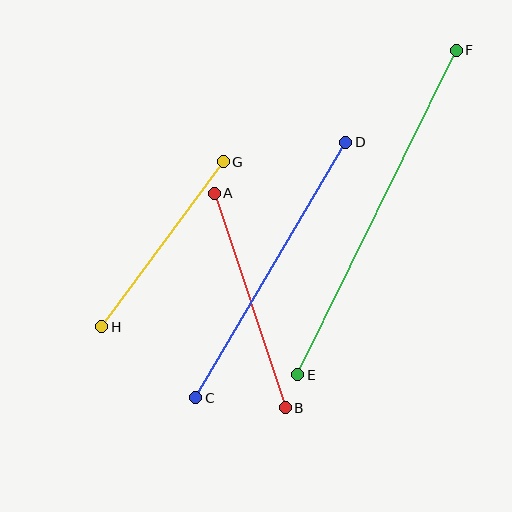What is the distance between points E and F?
The distance is approximately 361 pixels.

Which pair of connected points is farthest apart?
Points E and F are farthest apart.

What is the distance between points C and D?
The distance is approximately 297 pixels.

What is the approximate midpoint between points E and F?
The midpoint is at approximately (377, 213) pixels.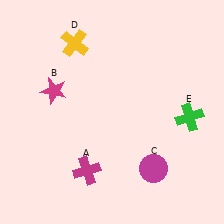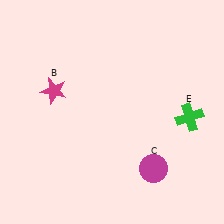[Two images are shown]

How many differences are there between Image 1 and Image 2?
There are 2 differences between the two images.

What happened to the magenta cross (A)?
The magenta cross (A) was removed in Image 2. It was in the bottom-left area of Image 1.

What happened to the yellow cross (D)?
The yellow cross (D) was removed in Image 2. It was in the top-left area of Image 1.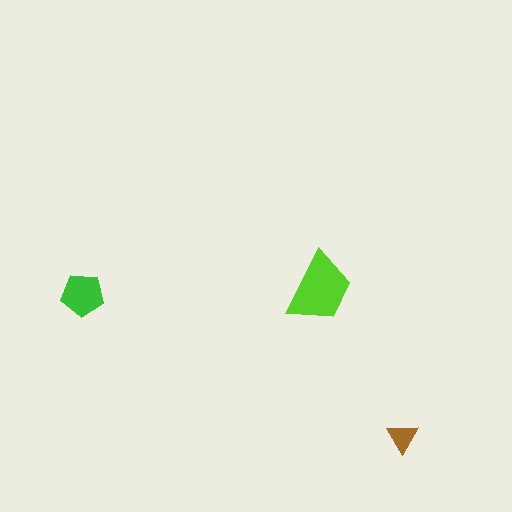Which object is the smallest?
The brown triangle.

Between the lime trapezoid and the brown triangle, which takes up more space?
The lime trapezoid.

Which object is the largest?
The lime trapezoid.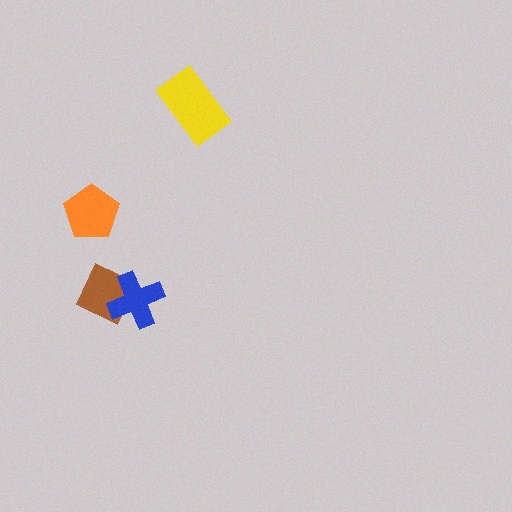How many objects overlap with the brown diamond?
1 object overlaps with the brown diamond.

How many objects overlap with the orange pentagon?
0 objects overlap with the orange pentagon.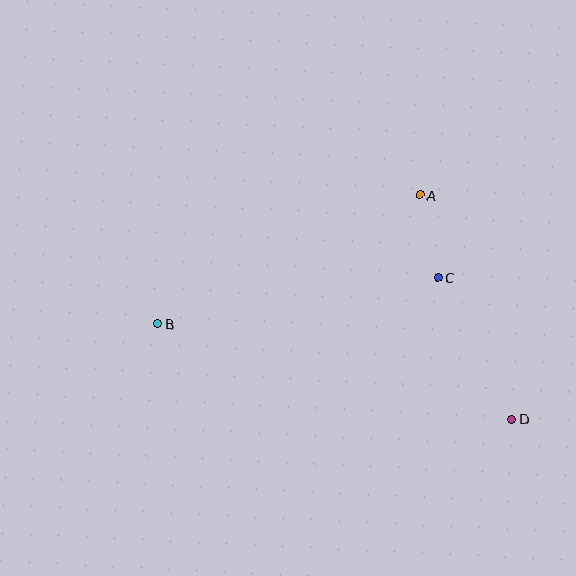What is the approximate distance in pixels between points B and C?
The distance between B and C is approximately 284 pixels.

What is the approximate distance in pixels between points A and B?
The distance between A and B is approximately 292 pixels.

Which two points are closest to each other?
Points A and C are closest to each other.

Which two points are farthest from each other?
Points B and D are farthest from each other.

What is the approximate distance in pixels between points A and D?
The distance between A and D is approximately 242 pixels.